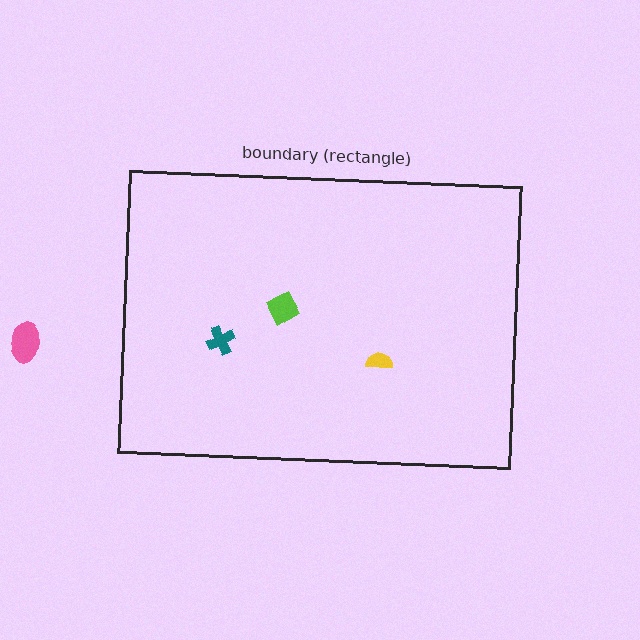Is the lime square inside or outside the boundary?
Inside.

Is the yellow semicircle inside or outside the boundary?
Inside.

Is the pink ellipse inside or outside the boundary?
Outside.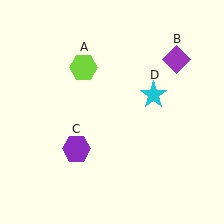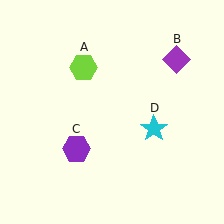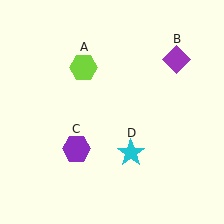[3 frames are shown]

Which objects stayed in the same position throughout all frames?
Lime hexagon (object A) and purple diamond (object B) and purple hexagon (object C) remained stationary.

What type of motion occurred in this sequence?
The cyan star (object D) rotated clockwise around the center of the scene.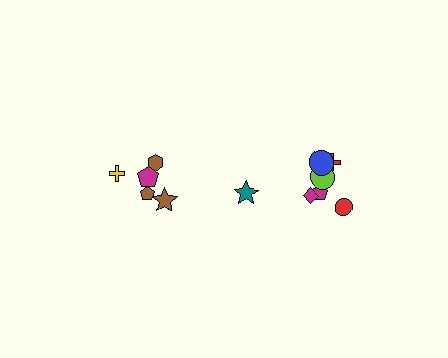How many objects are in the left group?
There are 5 objects.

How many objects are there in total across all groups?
There are 12 objects.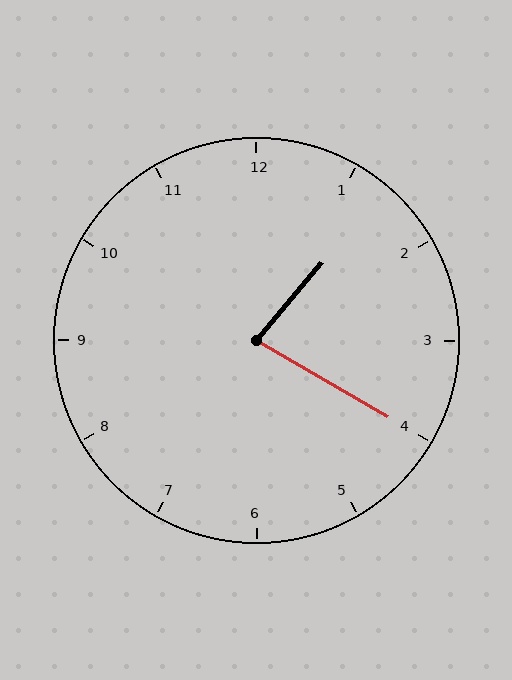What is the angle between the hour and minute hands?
Approximately 80 degrees.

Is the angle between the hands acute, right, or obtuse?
It is acute.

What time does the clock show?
1:20.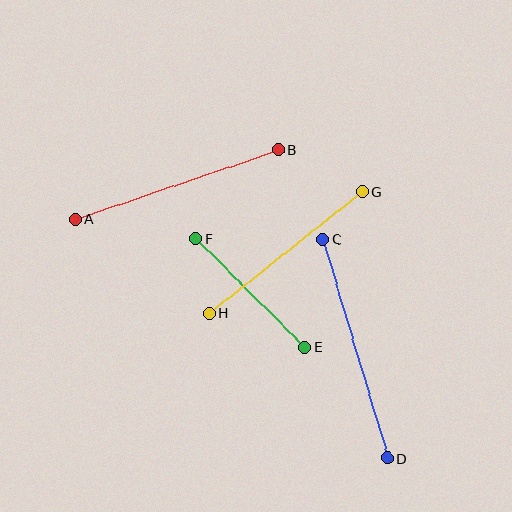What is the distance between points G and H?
The distance is approximately 196 pixels.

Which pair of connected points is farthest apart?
Points C and D are farthest apart.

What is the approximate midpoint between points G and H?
The midpoint is at approximately (286, 252) pixels.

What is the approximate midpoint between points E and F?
The midpoint is at approximately (250, 293) pixels.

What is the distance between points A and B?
The distance is approximately 215 pixels.